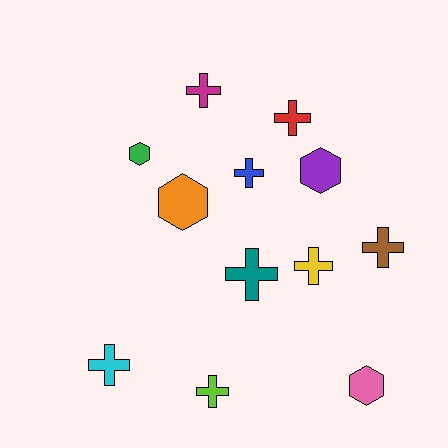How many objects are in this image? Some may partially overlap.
There are 12 objects.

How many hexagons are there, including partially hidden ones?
There are 4 hexagons.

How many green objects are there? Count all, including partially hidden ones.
There is 1 green object.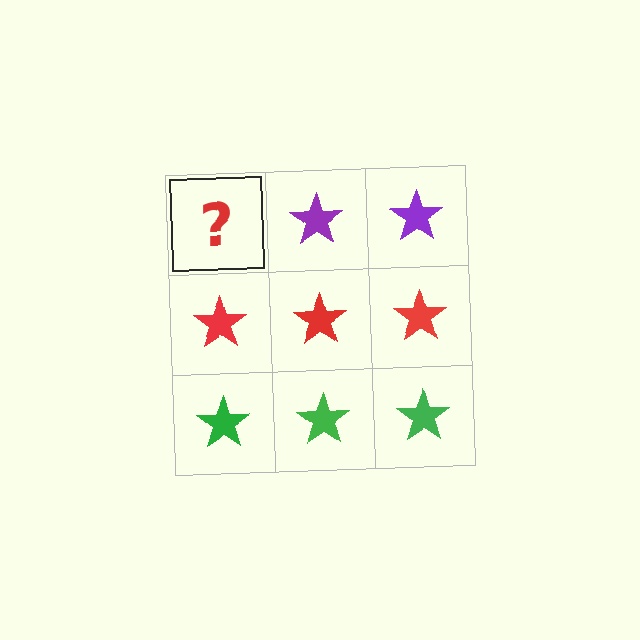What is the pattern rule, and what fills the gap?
The rule is that each row has a consistent color. The gap should be filled with a purple star.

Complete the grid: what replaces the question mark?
The question mark should be replaced with a purple star.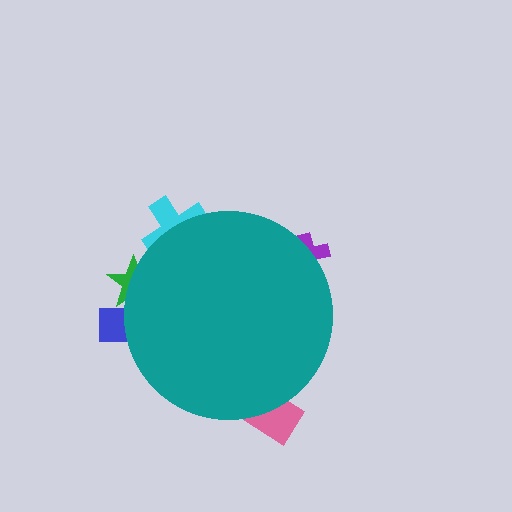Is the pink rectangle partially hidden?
Yes, the pink rectangle is partially hidden behind the teal circle.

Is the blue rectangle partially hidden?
Yes, the blue rectangle is partially hidden behind the teal circle.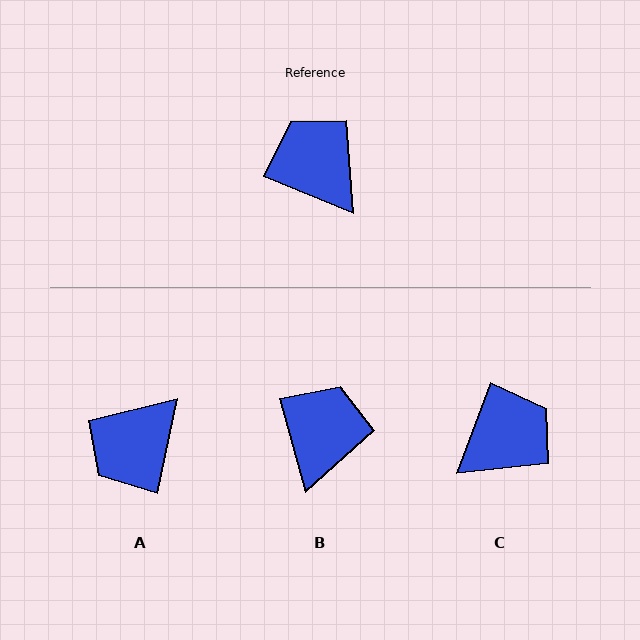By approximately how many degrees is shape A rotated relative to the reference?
Approximately 100 degrees counter-clockwise.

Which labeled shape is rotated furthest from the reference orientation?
A, about 100 degrees away.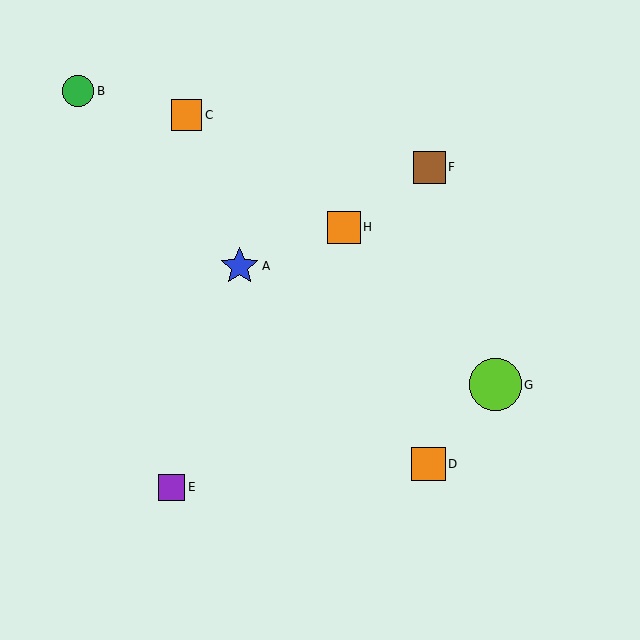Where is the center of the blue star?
The center of the blue star is at (240, 266).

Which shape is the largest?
The lime circle (labeled G) is the largest.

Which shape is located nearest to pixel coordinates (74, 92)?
The green circle (labeled B) at (78, 91) is nearest to that location.